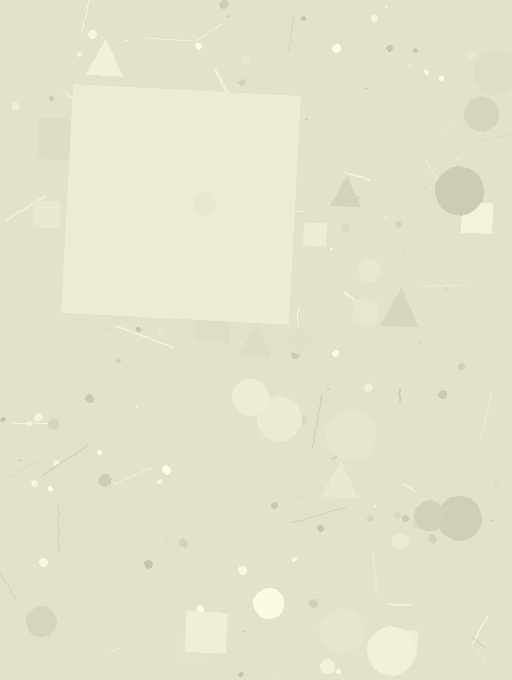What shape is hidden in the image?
A square is hidden in the image.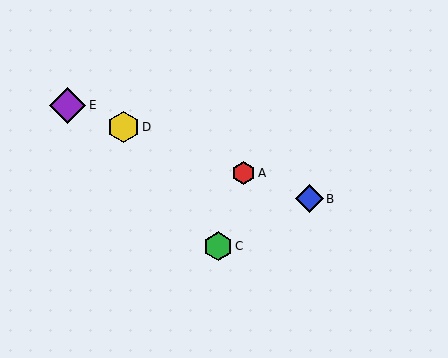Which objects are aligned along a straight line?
Objects A, B, D, E are aligned along a straight line.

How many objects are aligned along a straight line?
4 objects (A, B, D, E) are aligned along a straight line.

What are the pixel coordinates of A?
Object A is at (244, 173).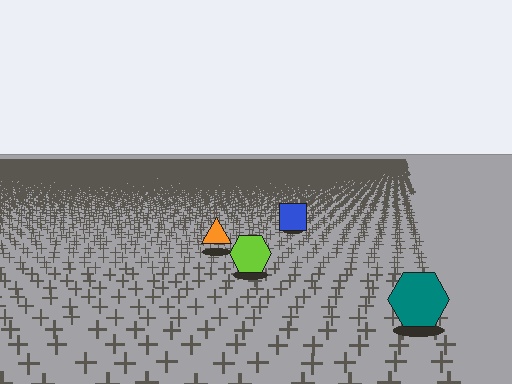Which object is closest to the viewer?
The teal hexagon is closest. The texture marks near it are larger and more spread out.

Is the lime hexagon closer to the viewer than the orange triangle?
Yes. The lime hexagon is closer — you can tell from the texture gradient: the ground texture is coarser near it.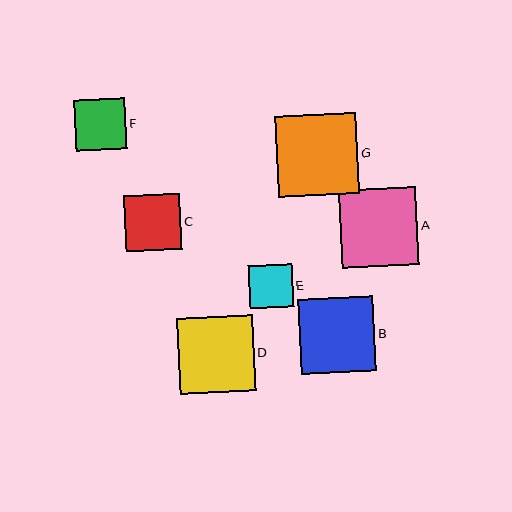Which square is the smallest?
Square E is the smallest with a size of approximately 44 pixels.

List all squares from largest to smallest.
From largest to smallest: G, A, D, B, C, F, E.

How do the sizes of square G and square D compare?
Square G and square D are approximately the same size.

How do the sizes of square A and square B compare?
Square A and square B are approximately the same size.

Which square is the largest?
Square G is the largest with a size of approximately 81 pixels.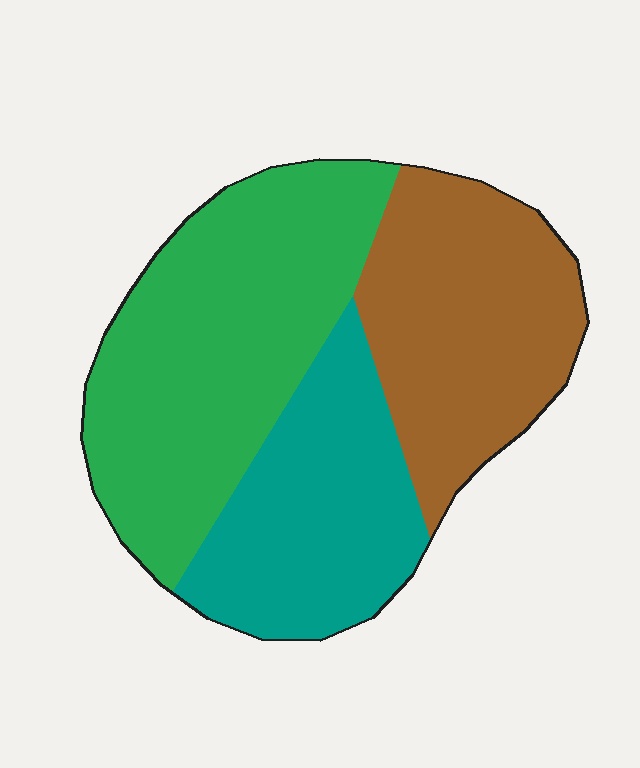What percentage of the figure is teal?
Teal takes up about one quarter (1/4) of the figure.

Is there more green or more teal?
Green.